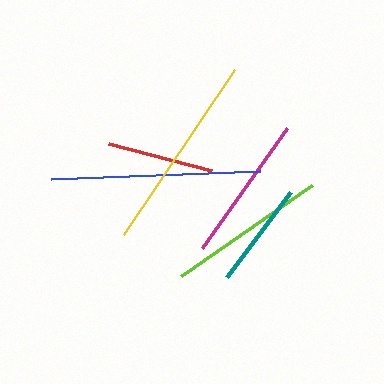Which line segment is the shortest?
The teal line is the shortest at approximately 106 pixels.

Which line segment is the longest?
The blue line is the longest at approximately 209 pixels.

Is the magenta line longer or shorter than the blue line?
The blue line is longer than the magenta line.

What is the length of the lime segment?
The lime segment is approximately 159 pixels long.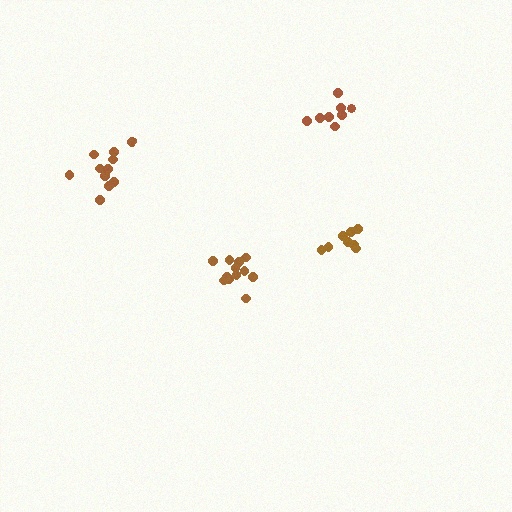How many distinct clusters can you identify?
There are 4 distinct clusters.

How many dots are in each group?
Group 1: 8 dots, Group 2: 11 dots, Group 3: 8 dots, Group 4: 12 dots (39 total).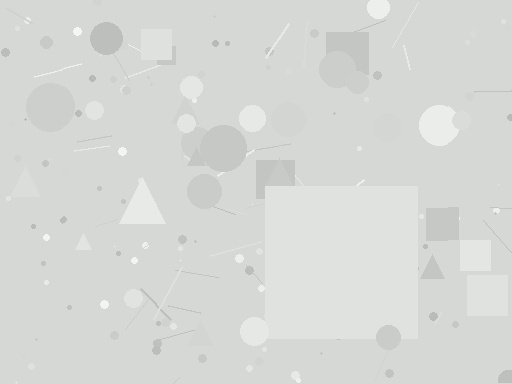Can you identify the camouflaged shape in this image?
The camouflaged shape is a square.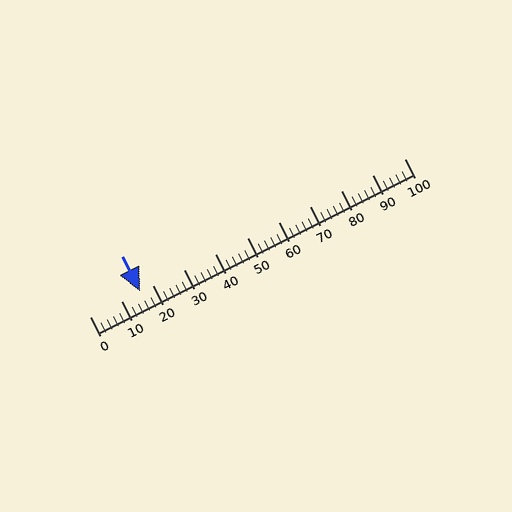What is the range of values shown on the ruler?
The ruler shows values from 0 to 100.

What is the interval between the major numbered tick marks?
The major tick marks are spaced 10 units apart.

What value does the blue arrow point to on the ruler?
The blue arrow points to approximately 16.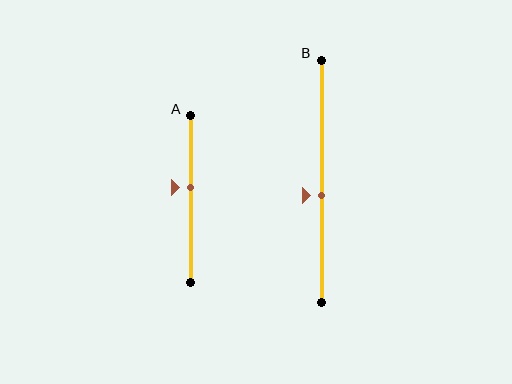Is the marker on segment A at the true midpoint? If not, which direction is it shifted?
No, the marker on segment A is shifted upward by about 7% of the segment length.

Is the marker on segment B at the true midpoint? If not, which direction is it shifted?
No, the marker on segment B is shifted downward by about 6% of the segment length.